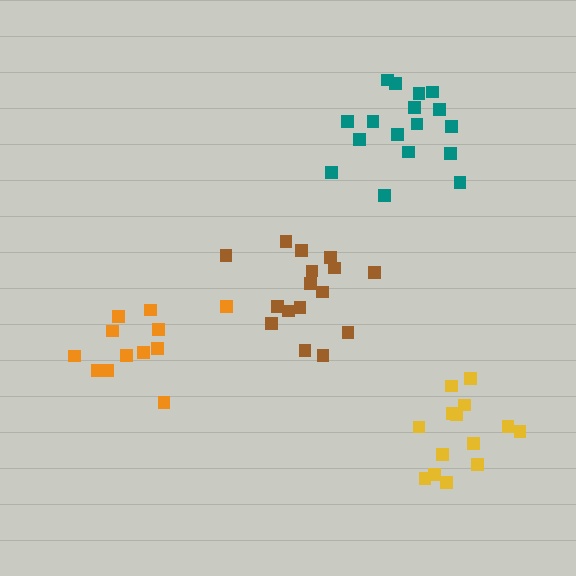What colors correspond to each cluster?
The clusters are colored: teal, orange, yellow, brown.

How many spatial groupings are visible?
There are 4 spatial groupings.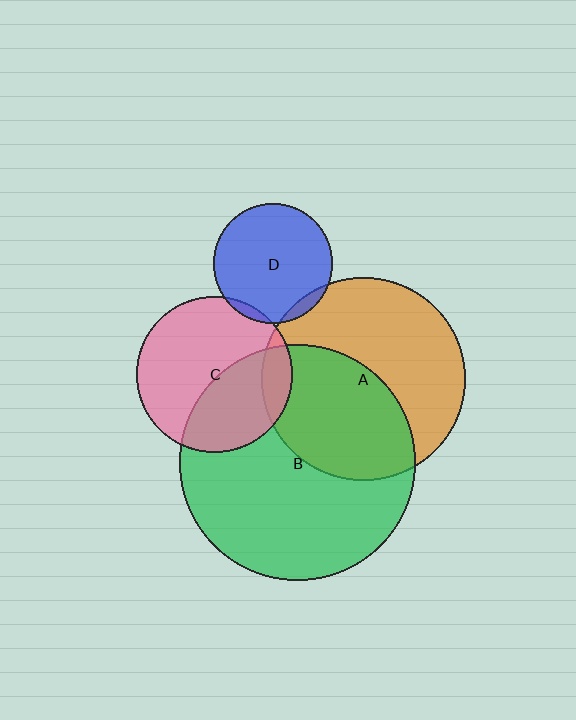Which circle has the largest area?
Circle B (green).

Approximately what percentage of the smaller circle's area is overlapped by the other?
Approximately 45%.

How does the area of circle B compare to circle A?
Approximately 1.3 times.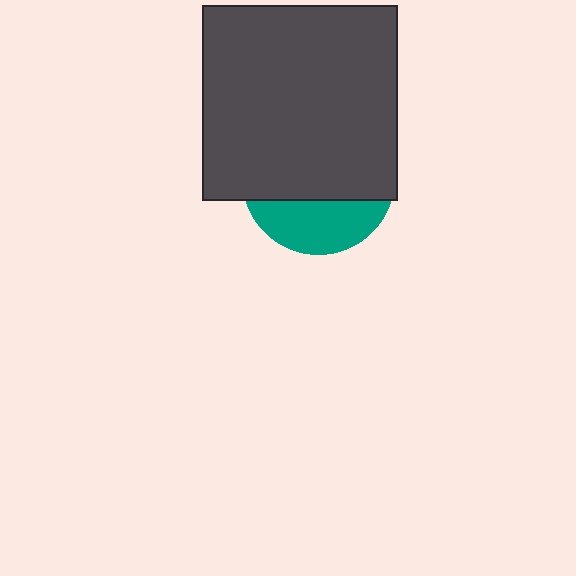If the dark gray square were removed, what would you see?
You would see the complete teal circle.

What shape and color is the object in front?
The object in front is a dark gray square.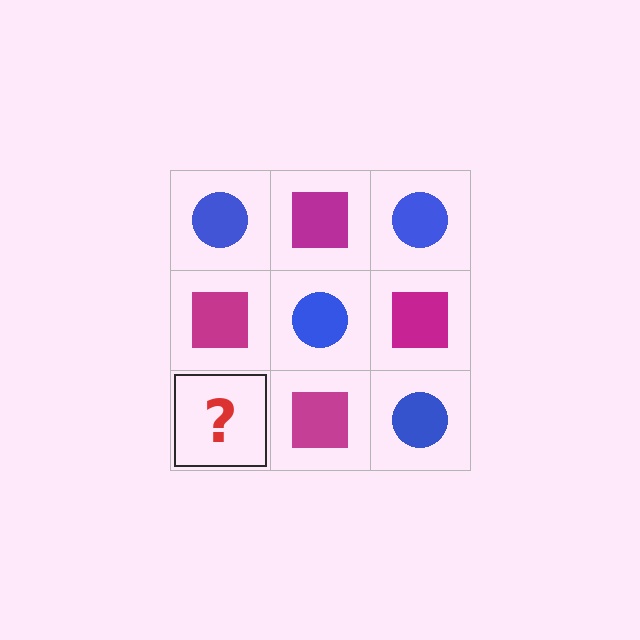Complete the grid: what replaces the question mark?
The question mark should be replaced with a blue circle.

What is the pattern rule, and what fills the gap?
The rule is that it alternates blue circle and magenta square in a checkerboard pattern. The gap should be filled with a blue circle.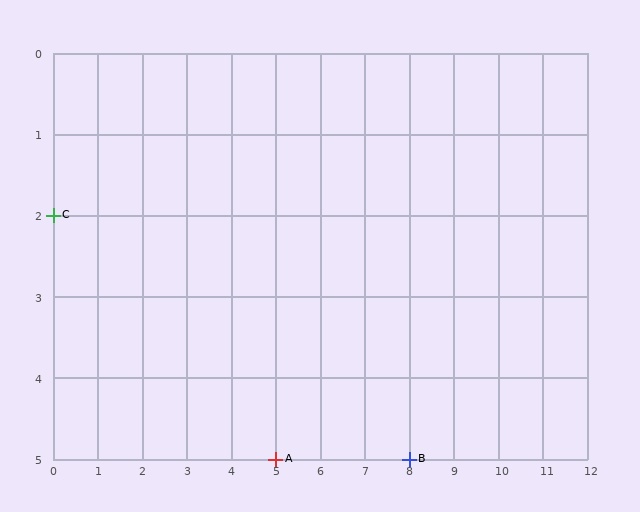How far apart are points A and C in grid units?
Points A and C are 5 columns and 3 rows apart (about 5.8 grid units diagonally).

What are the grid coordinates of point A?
Point A is at grid coordinates (5, 5).